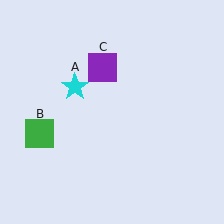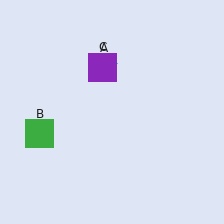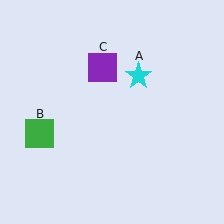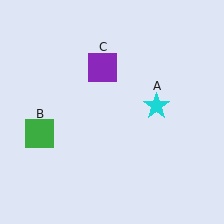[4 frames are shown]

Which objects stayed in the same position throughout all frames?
Green square (object B) and purple square (object C) remained stationary.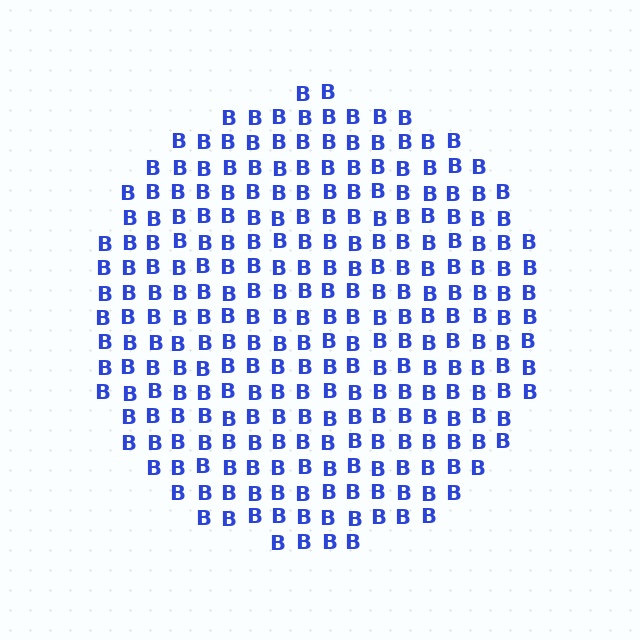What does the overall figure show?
The overall figure shows a circle.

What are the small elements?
The small elements are letter B's.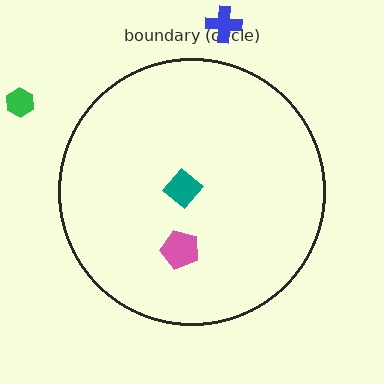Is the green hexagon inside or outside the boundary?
Outside.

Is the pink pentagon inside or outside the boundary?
Inside.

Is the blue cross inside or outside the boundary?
Outside.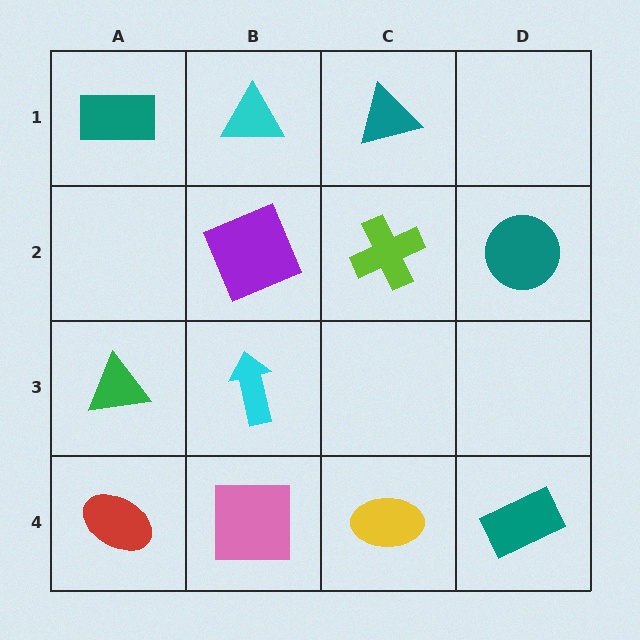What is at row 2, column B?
A purple square.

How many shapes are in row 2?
3 shapes.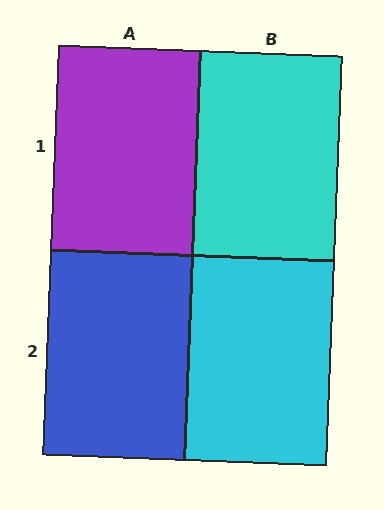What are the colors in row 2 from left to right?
Blue, cyan.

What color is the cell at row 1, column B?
Cyan.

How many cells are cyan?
2 cells are cyan.